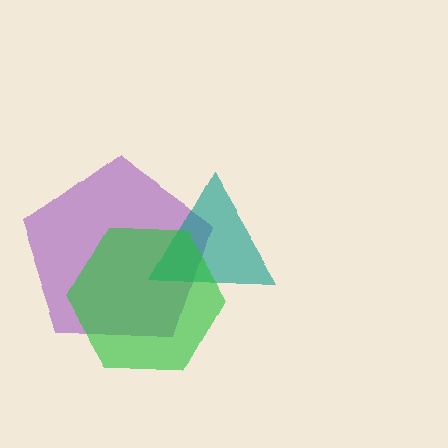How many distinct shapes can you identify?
There are 3 distinct shapes: a purple pentagon, a teal triangle, a green hexagon.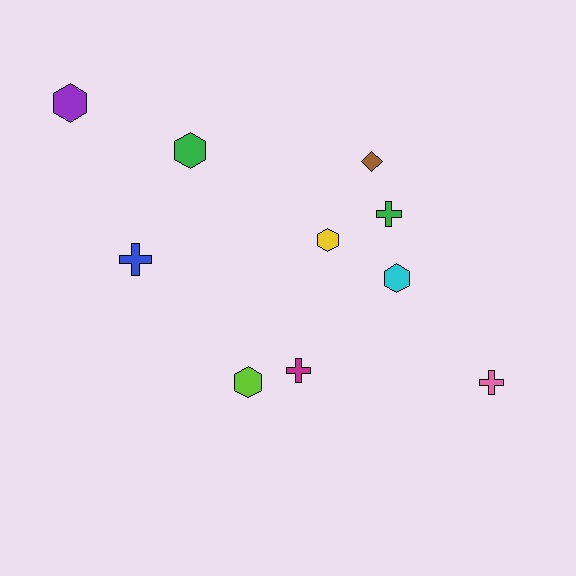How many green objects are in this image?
There are 2 green objects.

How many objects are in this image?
There are 10 objects.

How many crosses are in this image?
There are 4 crosses.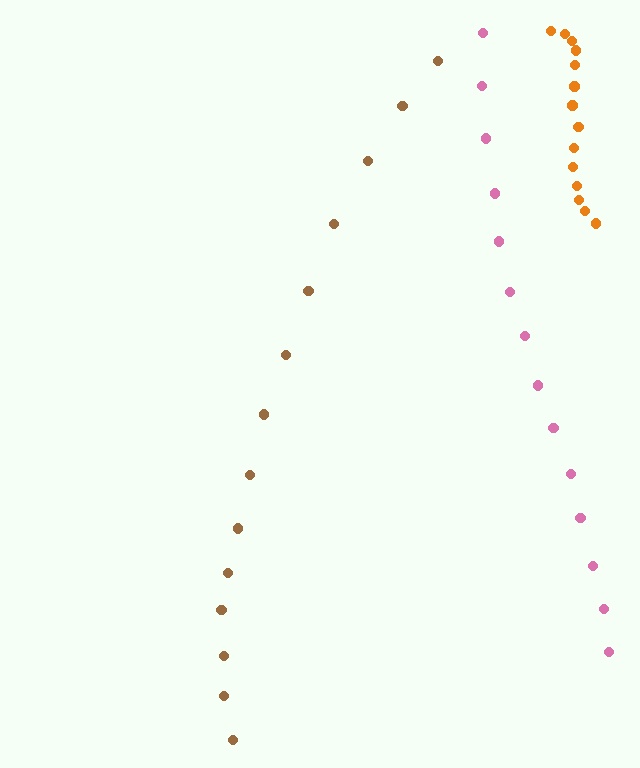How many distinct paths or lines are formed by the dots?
There are 3 distinct paths.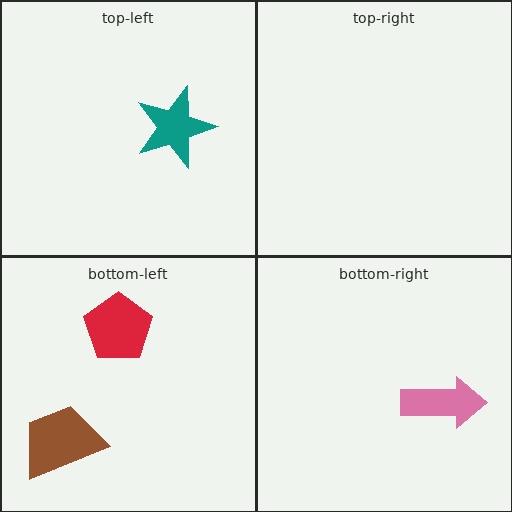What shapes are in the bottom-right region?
The pink arrow.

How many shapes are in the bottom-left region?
2.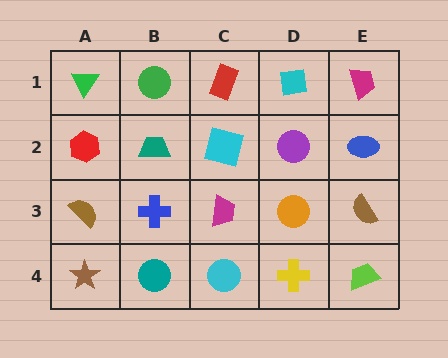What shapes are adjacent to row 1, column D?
A purple circle (row 2, column D), a red rectangle (row 1, column C), a magenta trapezoid (row 1, column E).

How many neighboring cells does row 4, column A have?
2.